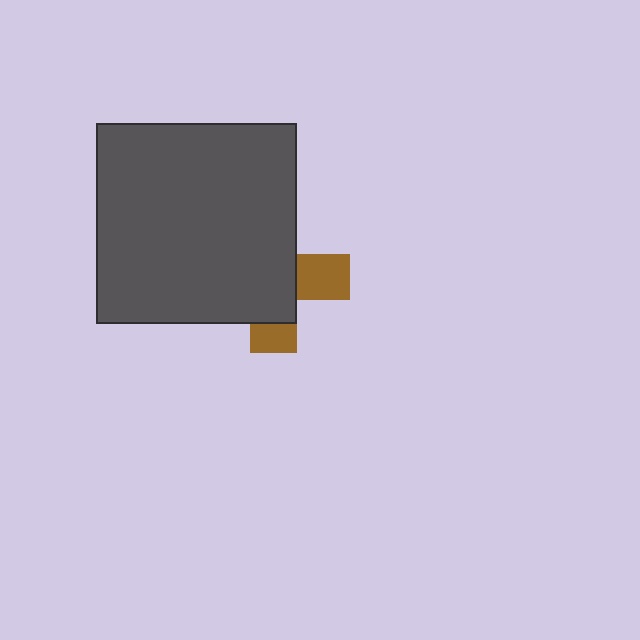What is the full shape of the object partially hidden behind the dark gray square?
The partially hidden object is a brown cross.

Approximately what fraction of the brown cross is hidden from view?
Roughly 68% of the brown cross is hidden behind the dark gray square.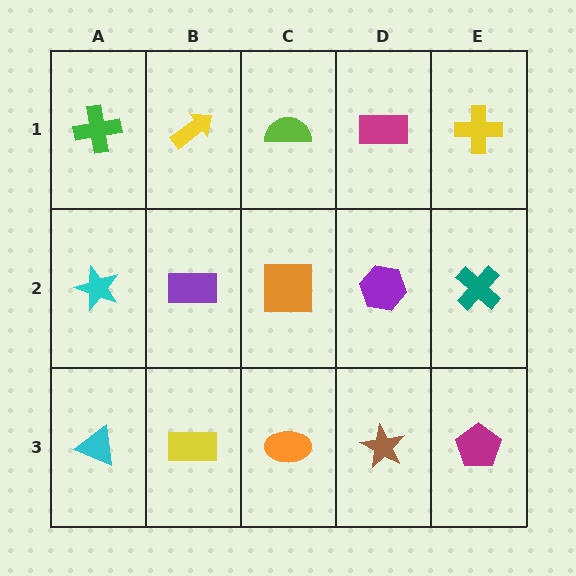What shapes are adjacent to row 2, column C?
A lime semicircle (row 1, column C), an orange ellipse (row 3, column C), a purple rectangle (row 2, column B), a purple hexagon (row 2, column D).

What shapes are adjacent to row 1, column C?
An orange square (row 2, column C), a yellow arrow (row 1, column B), a magenta rectangle (row 1, column D).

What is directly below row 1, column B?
A purple rectangle.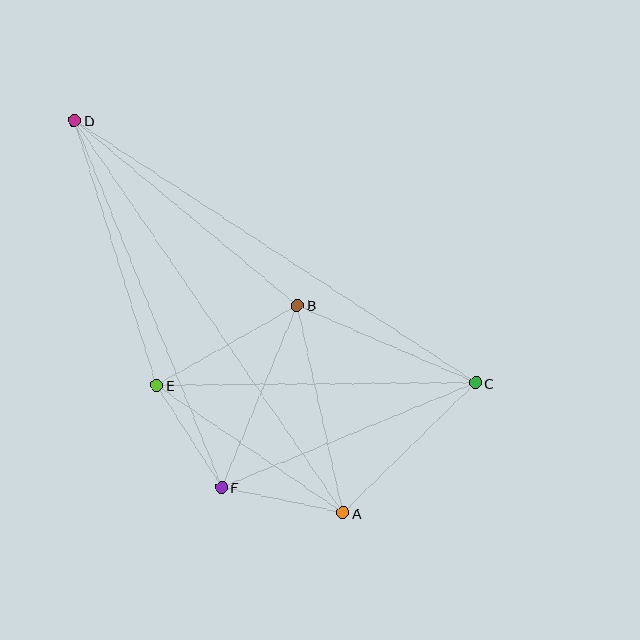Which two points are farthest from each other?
Points C and D are farthest from each other.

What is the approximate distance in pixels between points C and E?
The distance between C and E is approximately 319 pixels.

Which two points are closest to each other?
Points E and F are closest to each other.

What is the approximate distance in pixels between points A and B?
The distance between A and B is approximately 213 pixels.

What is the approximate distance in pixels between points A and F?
The distance between A and F is approximately 124 pixels.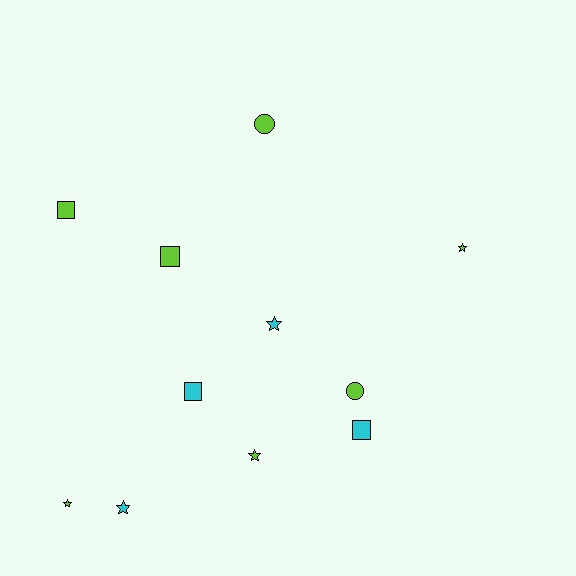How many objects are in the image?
There are 11 objects.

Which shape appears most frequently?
Star, with 5 objects.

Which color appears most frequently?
Lime, with 7 objects.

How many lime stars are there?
There are 3 lime stars.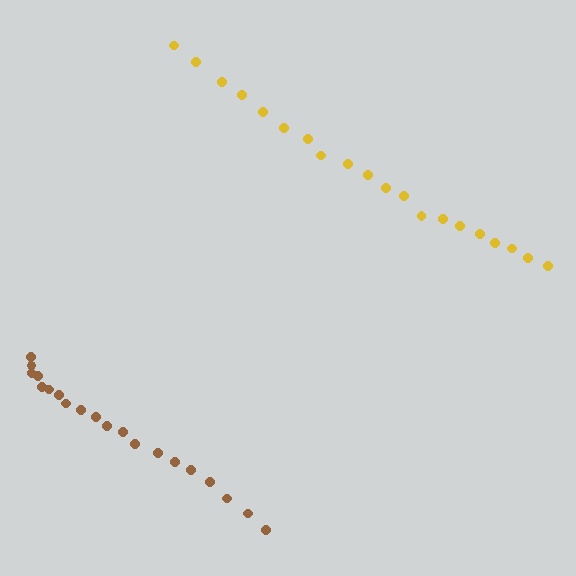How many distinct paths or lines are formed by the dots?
There are 2 distinct paths.